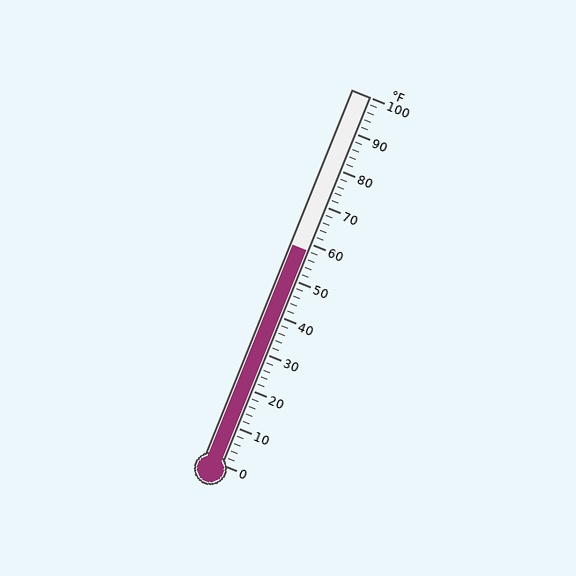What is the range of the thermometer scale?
The thermometer scale ranges from 0°F to 100°F.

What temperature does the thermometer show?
The thermometer shows approximately 58°F.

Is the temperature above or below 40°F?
The temperature is above 40°F.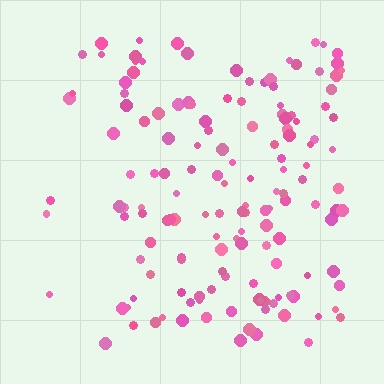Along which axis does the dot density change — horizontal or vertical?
Horizontal.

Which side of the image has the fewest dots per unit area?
The left.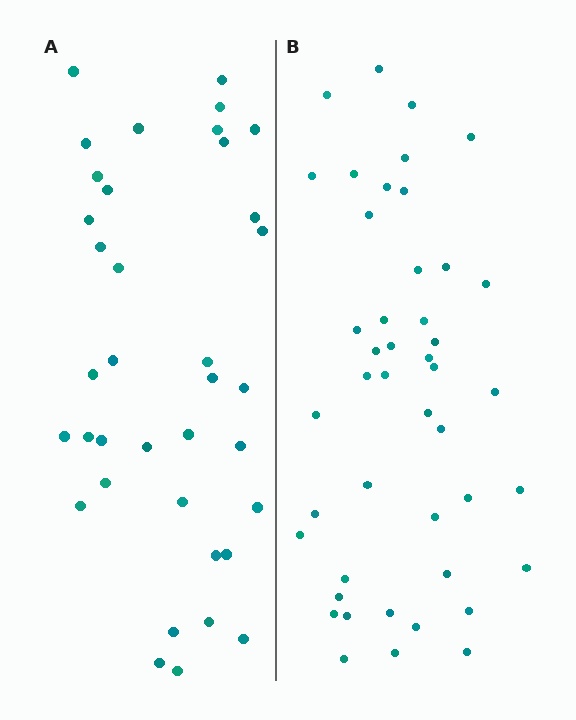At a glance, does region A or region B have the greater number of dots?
Region B (the right region) has more dots.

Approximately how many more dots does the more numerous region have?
Region B has roughly 8 or so more dots than region A.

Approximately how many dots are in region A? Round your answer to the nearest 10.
About 40 dots. (The exact count is 37, which rounds to 40.)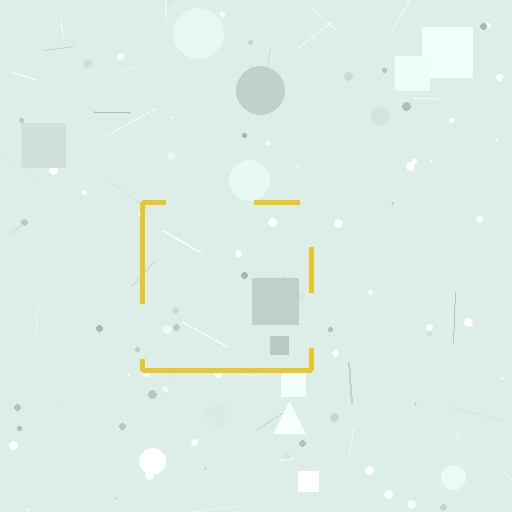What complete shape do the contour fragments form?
The contour fragments form a square.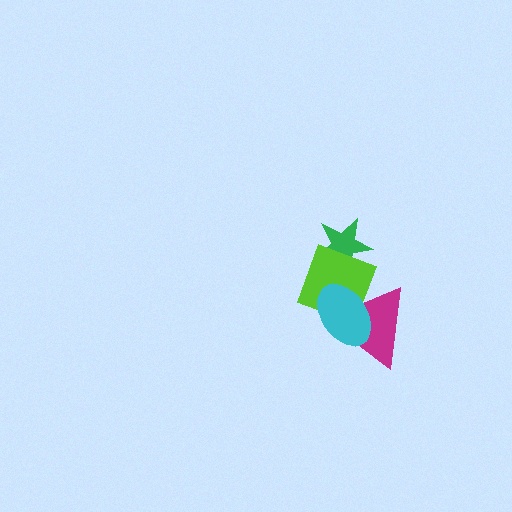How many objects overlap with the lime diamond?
3 objects overlap with the lime diamond.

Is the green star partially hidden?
Yes, it is partially covered by another shape.